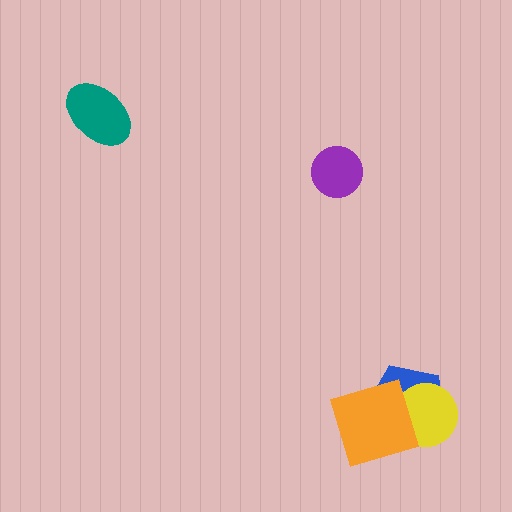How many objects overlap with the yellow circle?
2 objects overlap with the yellow circle.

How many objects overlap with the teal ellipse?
0 objects overlap with the teal ellipse.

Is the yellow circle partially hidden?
Yes, it is partially covered by another shape.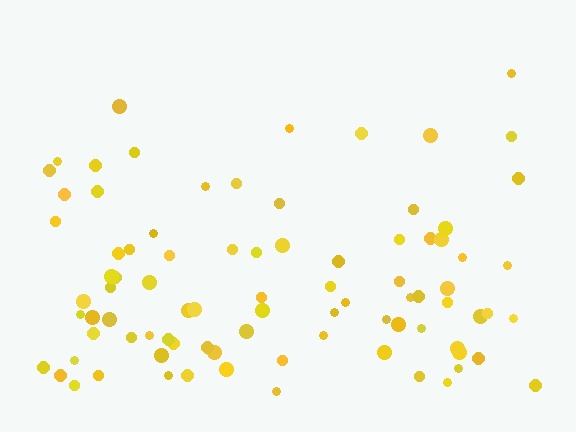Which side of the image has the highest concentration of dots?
The bottom.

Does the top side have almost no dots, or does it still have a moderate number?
Still a moderate number, just noticeably fewer than the bottom.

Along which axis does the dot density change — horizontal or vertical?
Vertical.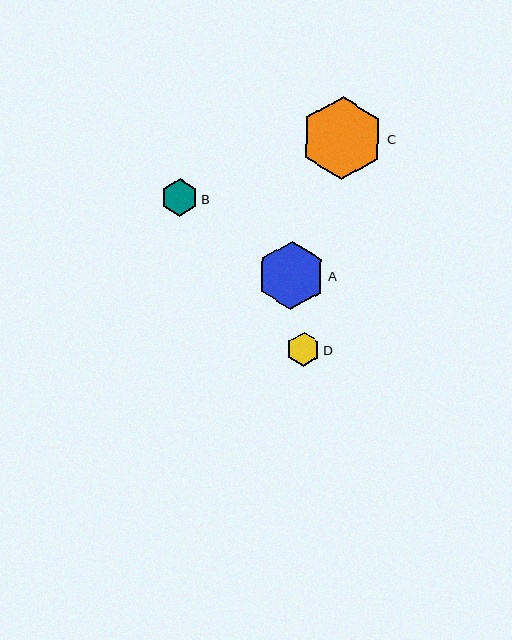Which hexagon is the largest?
Hexagon C is the largest with a size of approximately 83 pixels.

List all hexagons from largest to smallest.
From largest to smallest: C, A, B, D.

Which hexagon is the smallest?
Hexagon D is the smallest with a size of approximately 33 pixels.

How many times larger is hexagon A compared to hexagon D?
Hexagon A is approximately 2.0 times the size of hexagon D.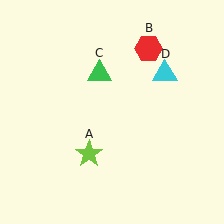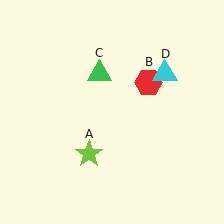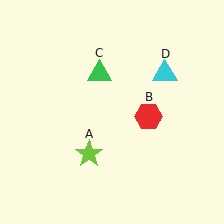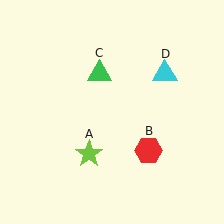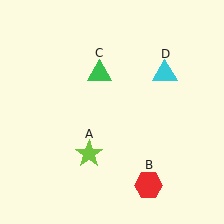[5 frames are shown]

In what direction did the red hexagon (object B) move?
The red hexagon (object B) moved down.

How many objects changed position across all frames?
1 object changed position: red hexagon (object B).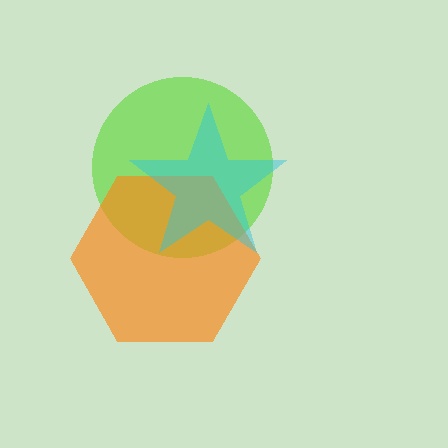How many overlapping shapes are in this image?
There are 3 overlapping shapes in the image.